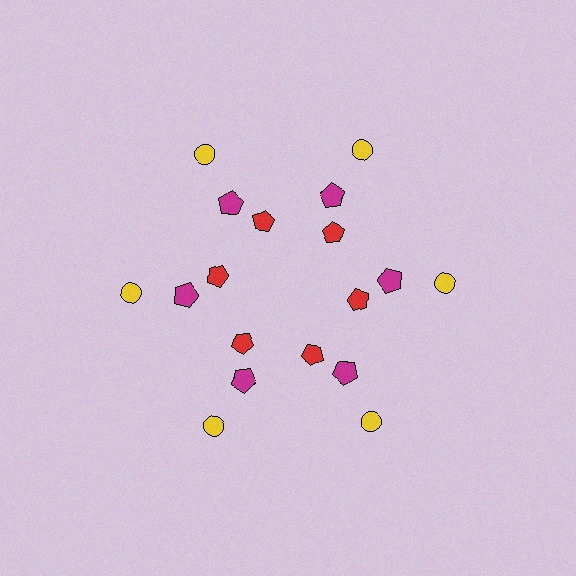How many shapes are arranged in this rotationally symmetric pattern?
There are 18 shapes, arranged in 6 groups of 3.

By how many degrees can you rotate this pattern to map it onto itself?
The pattern maps onto itself every 60 degrees of rotation.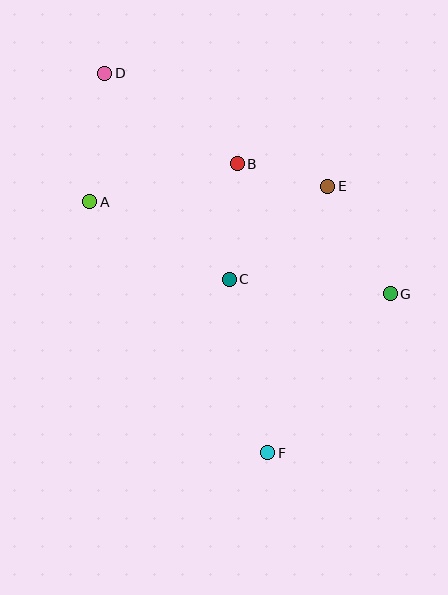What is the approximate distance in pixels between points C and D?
The distance between C and D is approximately 240 pixels.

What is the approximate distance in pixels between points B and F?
The distance between B and F is approximately 291 pixels.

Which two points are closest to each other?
Points B and E are closest to each other.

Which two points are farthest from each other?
Points D and F are farthest from each other.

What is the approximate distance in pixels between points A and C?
The distance between A and C is approximately 160 pixels.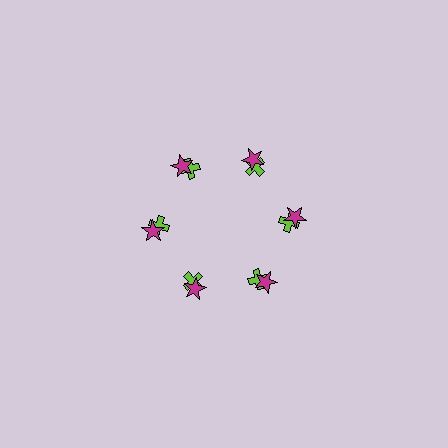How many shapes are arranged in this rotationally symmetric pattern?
There are 12 shapes, arranged in 6 groups of 2.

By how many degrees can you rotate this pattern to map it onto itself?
The pattern maps onto itself every 60 degrees of rotation.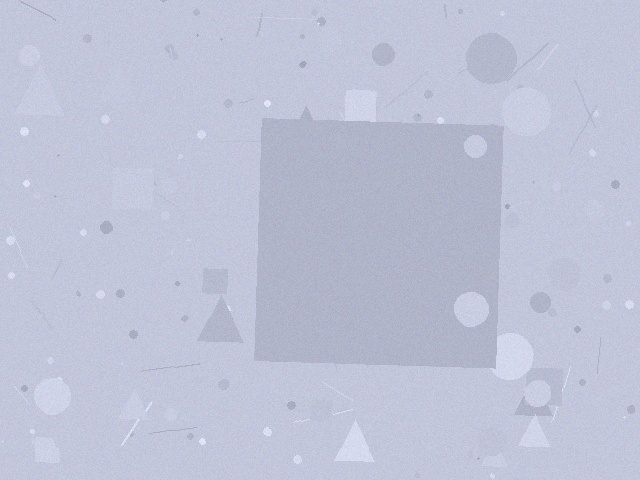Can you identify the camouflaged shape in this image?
The camouflaged shape is a square.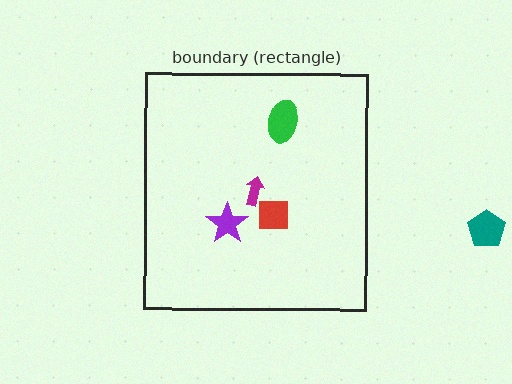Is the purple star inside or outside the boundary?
Inside.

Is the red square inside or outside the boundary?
Inside.